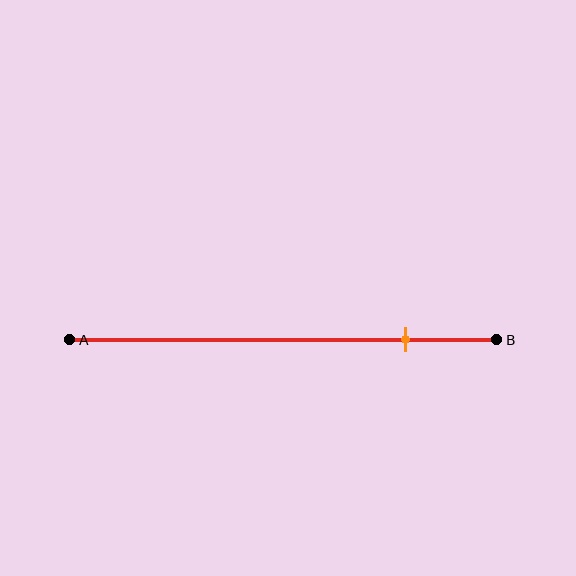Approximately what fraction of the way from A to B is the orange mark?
The orange mark is approximately 80% of the way from A to B.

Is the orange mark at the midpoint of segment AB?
No, the mark is at about 80% from A, not at the 50% midpoint.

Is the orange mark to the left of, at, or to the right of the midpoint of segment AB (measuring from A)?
The orange mark is to the right of the midpoint of segment AB.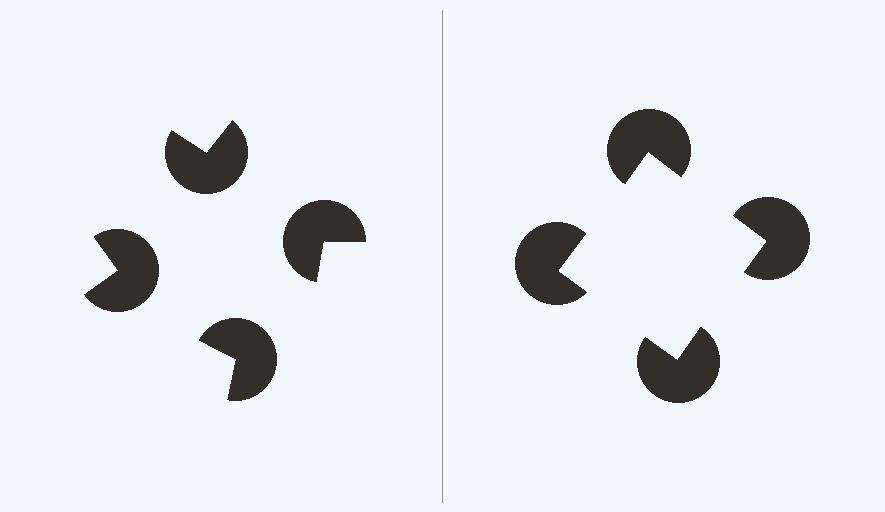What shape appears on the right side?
An illusory square.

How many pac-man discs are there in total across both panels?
8 — 4 on each side.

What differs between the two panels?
The pac-man discs are positioned identically on both sides; only the wedge orientations differ. On the right they align to a square; on the left they are misaligned.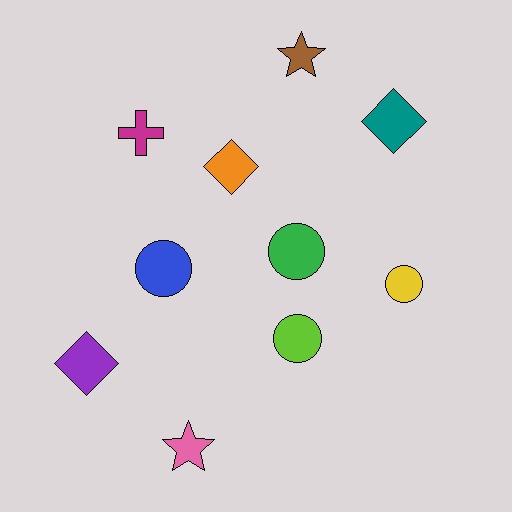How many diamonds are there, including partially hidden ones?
There are 3 diamonds.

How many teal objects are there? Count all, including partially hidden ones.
There is 1 teal object.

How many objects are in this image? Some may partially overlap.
There are 10 objects.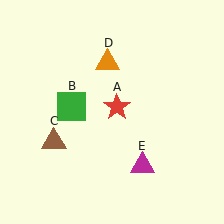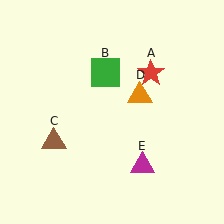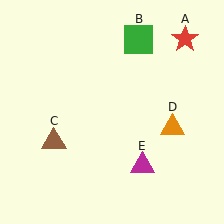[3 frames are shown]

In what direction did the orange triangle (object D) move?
The orange triangle (object D) moved down and to the right.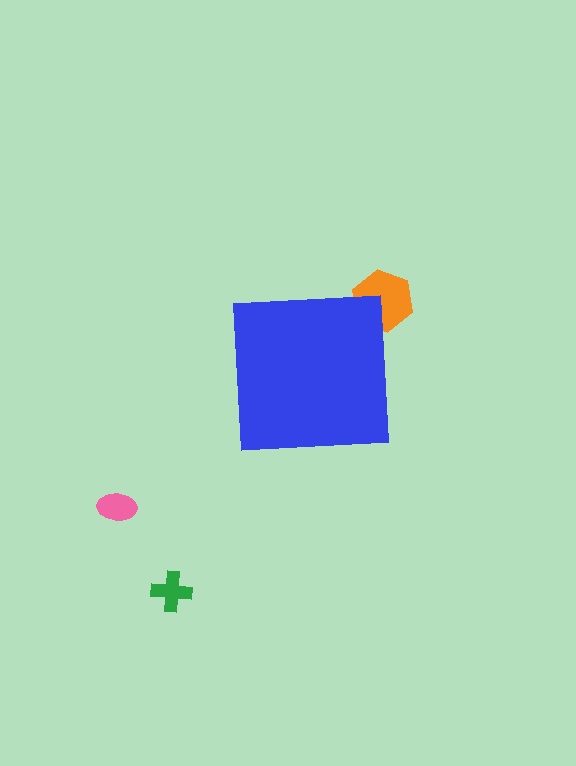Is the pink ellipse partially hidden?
No, the pink ellipse is fully visible.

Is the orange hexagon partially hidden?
Yes, the orange hexagon is partially hidden behind the blue square.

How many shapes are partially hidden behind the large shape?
1 shape is partially hidden.